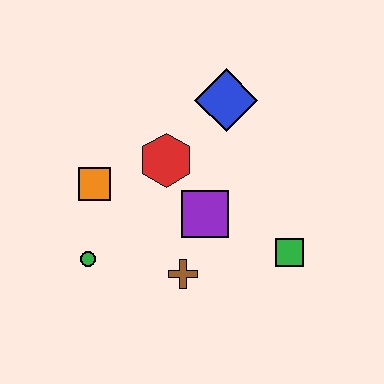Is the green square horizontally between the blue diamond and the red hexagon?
No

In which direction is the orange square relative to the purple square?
The orange square is to the left of the purple square.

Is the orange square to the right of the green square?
No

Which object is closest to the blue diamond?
The red hexagon is closest to the blue diamond.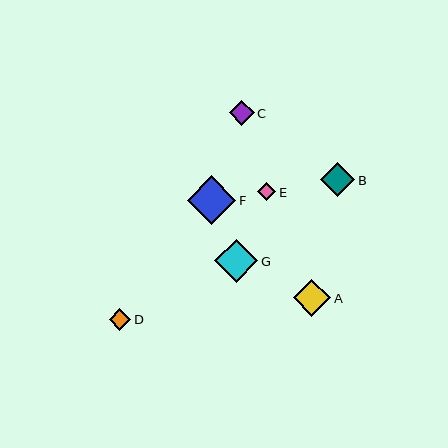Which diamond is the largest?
Diamond F is the largest with a size of approximately 49 pixels.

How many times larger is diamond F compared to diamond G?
Diamond F is approximately 1.1 times the size of diamond G.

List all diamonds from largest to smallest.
From largest to smallest: F, G, A, B, C, D, E.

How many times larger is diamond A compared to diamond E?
Diamond A is approximately 2.1 times the size of diamond E.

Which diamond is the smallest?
Diamond E is the smallest with a size of approximately 18 pixels.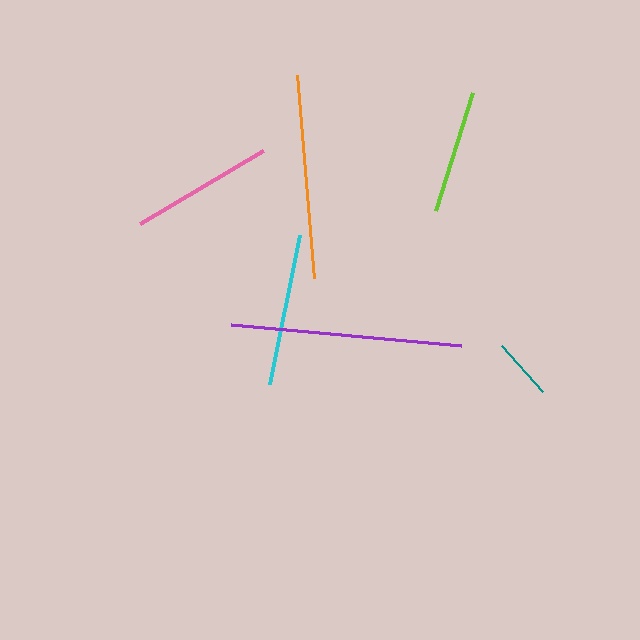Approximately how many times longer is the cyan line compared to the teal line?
The cyan line is approximately 2.4 times the length of the teal line.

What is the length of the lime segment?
The lime segment is approximately 123 pixels long.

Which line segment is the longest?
The purple line is the longest at approximately 231 pixels.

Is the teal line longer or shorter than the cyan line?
The cyan line is longer than the teal line.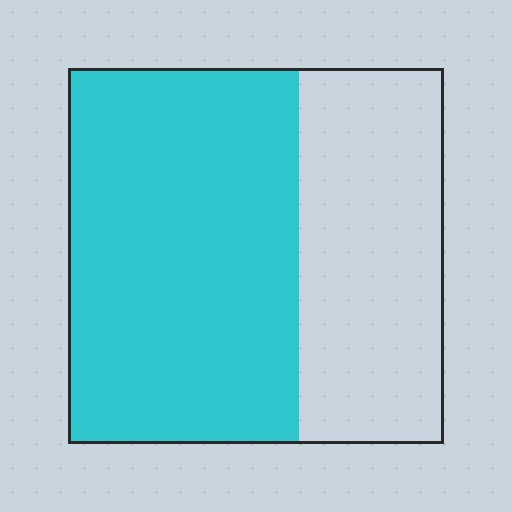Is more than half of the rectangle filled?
Yes.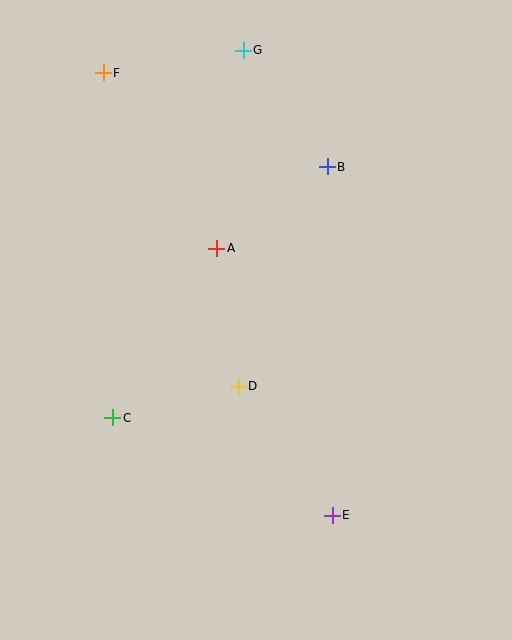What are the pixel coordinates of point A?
Point A is at (217, 248).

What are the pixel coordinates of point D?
Point D is at (238, 386).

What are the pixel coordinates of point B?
Point B is at (327, 167).